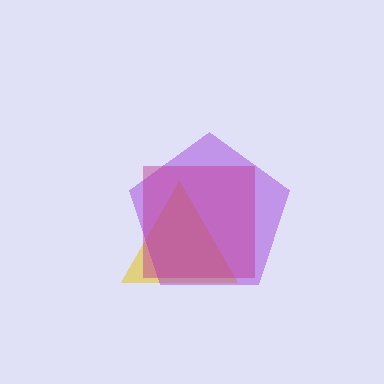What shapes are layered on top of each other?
The layered shapes are: a yellow triangle, a purple pentagon, a magenta square.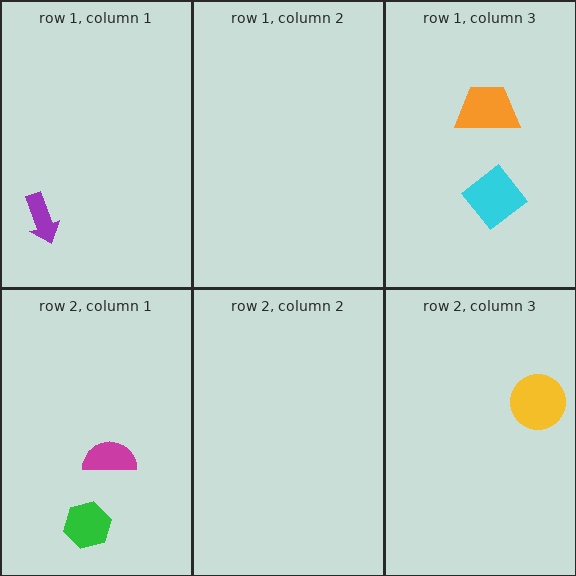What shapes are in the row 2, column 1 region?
The green hexagon, the magenta semicircle.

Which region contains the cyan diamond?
The row 1, column 3 region.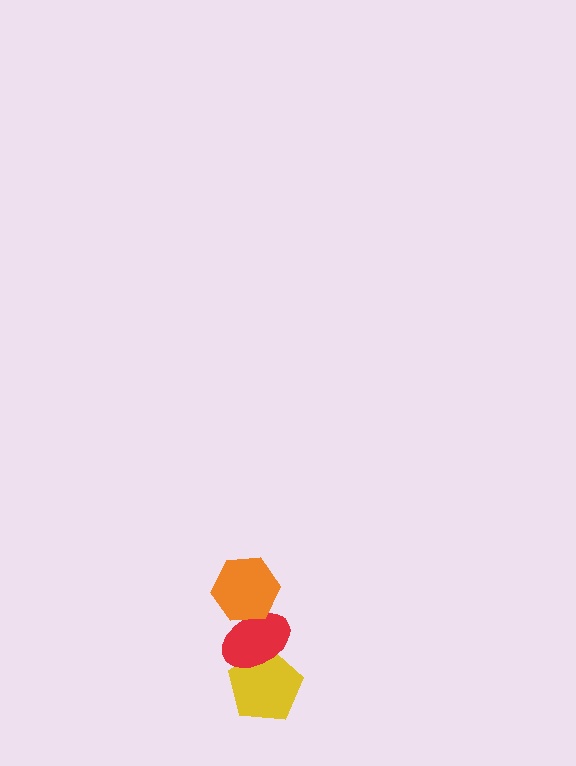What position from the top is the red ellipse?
The red ellipse is 2nd from the top.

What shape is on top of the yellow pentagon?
The red ellipse is on top of the yellow pentagon.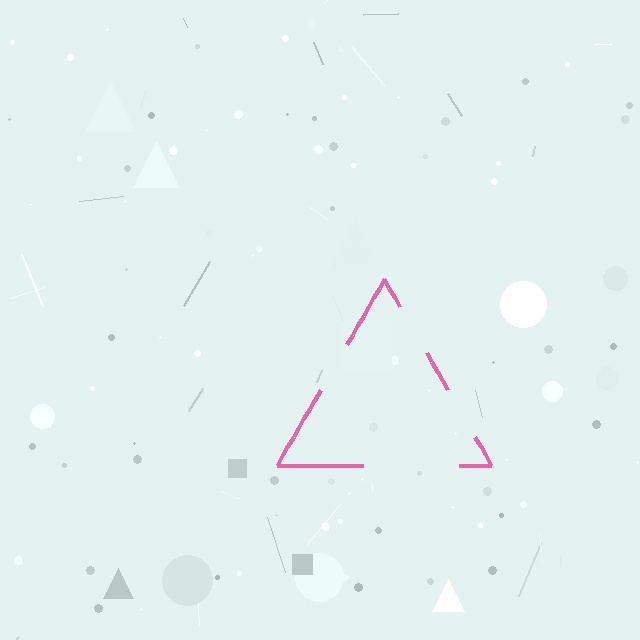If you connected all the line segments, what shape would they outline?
They would outline a triangle.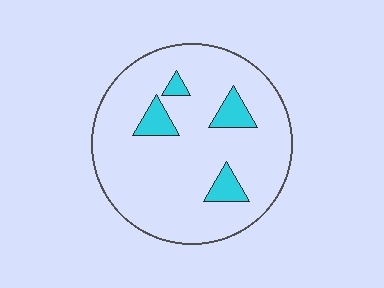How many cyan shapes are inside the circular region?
4.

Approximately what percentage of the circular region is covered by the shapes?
Approximately 10%.